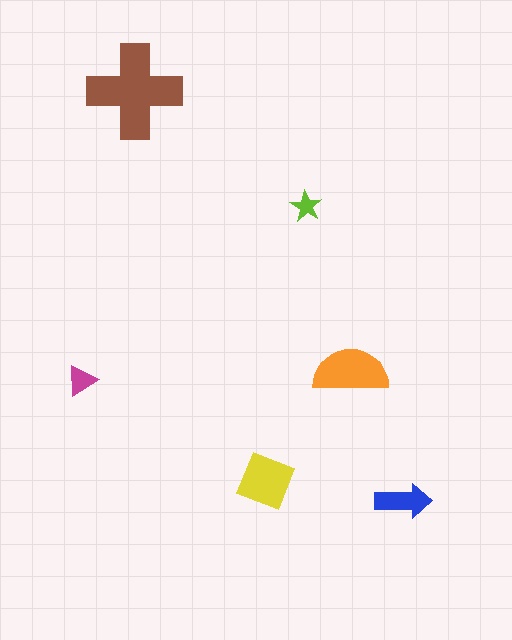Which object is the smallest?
The lime star.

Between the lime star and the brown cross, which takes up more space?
The brown cross.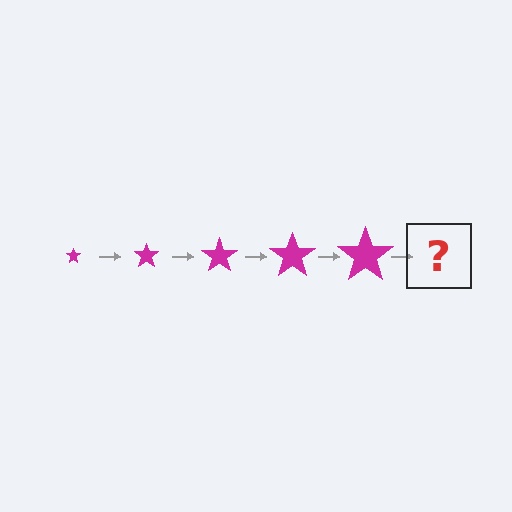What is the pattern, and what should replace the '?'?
The pattern is that the star gets progressively larger each step. The '?' should be a magenta star, larger than the previous one.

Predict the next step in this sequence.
The next step is a magenta star, larger than the previous one.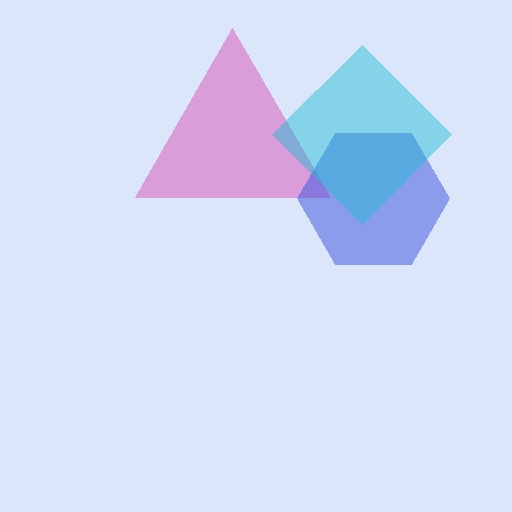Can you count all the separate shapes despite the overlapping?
Yes, there are 3 separate shapes.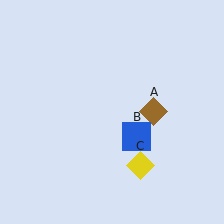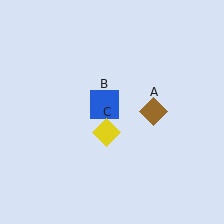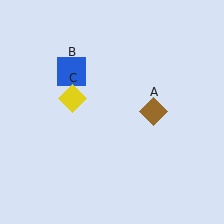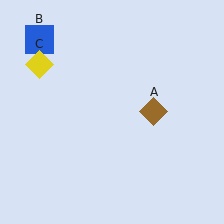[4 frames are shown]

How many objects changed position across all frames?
2 objects changed position: blue square (object B), yellow diamond (object C).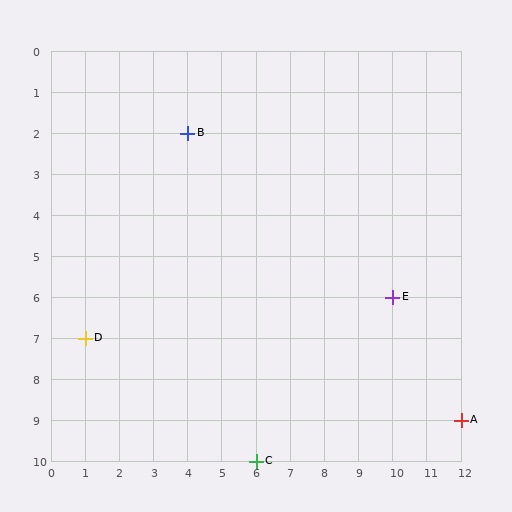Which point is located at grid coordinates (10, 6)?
Point E is at (10, 6).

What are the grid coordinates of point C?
Point C is at grid coordinates (6, 10).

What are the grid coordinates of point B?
Point B is at grid coordinates (4, 2).